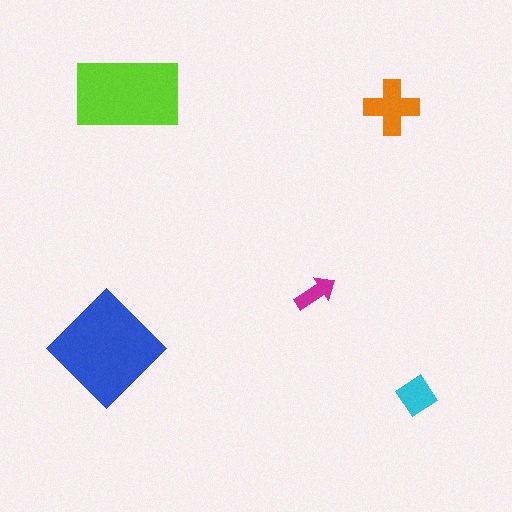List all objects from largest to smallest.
The blue diamond, the lime rectangle, the orange cross, the cyan diamond, the magenta arrow.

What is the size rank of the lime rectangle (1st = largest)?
2nd.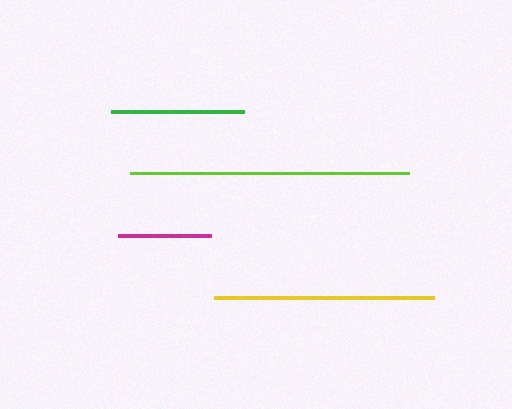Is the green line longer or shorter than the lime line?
The lime line is longer than the green line.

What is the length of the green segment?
The green segment is approximately 133 pixels long.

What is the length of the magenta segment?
The magenta segment is approximately 93 pixels long.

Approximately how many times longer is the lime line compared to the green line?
The lime line is approximately 2.1 times the length of the green line.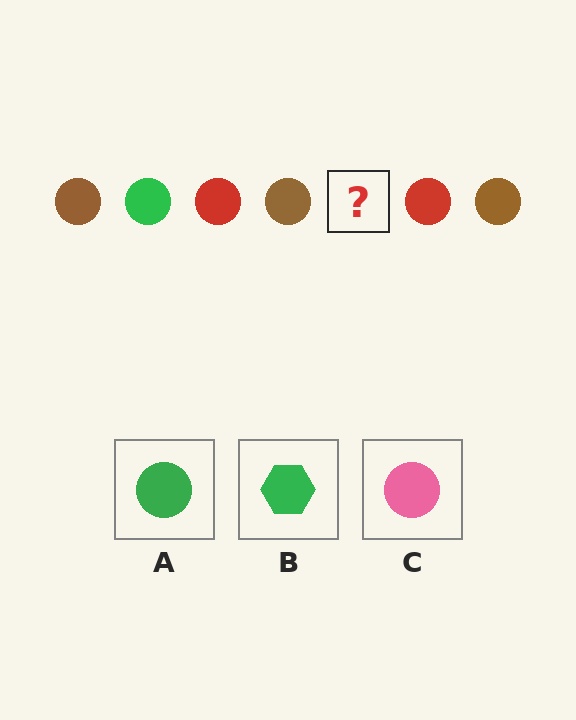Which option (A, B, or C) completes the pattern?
A.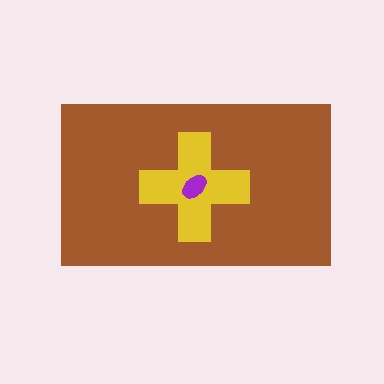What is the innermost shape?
The purple ellipse.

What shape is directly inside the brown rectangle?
The yellow cross.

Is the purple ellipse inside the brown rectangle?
Yes.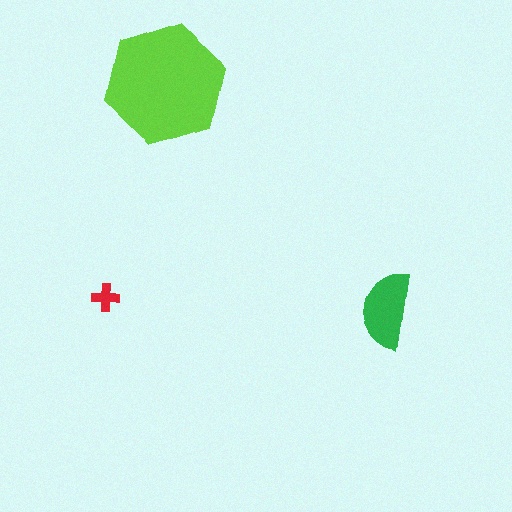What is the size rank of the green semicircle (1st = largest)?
2nd.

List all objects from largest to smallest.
The lime hexagon, the green semicircle, the red cross.